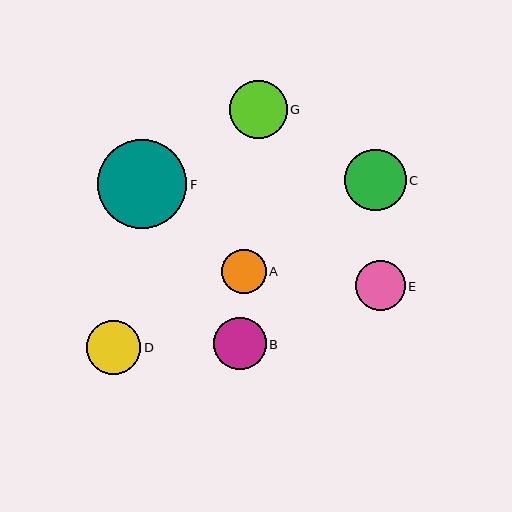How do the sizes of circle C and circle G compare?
Circle C and circle G are approximately the same size.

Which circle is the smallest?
Circle A is the smallest with a size of approximately 44 pixels.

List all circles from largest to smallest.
From largest to smallest: F, C, G, D, B, E, A.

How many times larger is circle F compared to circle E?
Circle F is approximately 1.8 times the size of circle E.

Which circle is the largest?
Circle F is the largest with a size of approximately 89 pixels.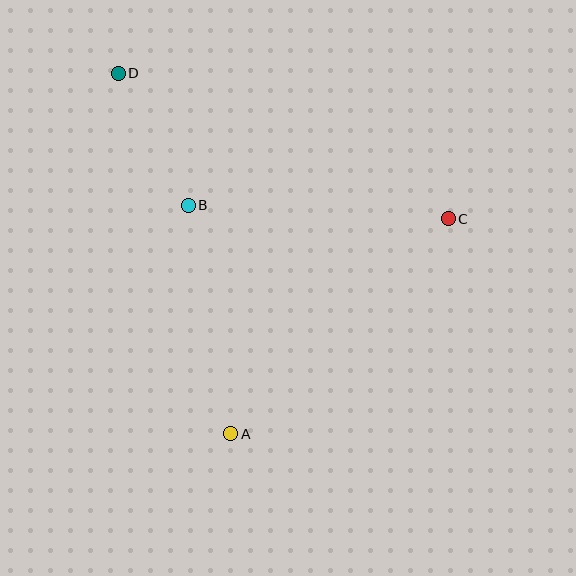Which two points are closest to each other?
Points B and D are closest to each other.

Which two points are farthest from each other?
Points A and D are farthest from each other.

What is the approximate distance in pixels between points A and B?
The distance between A and B is approximately 232 pixels.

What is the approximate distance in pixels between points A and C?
The distance between A and C is approximately 306 pixels.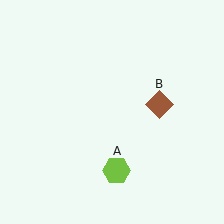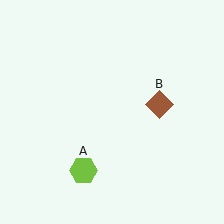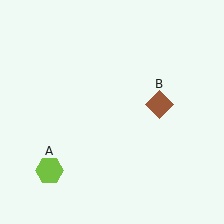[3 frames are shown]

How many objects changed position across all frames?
1 object changed position: lime hexagon (object A).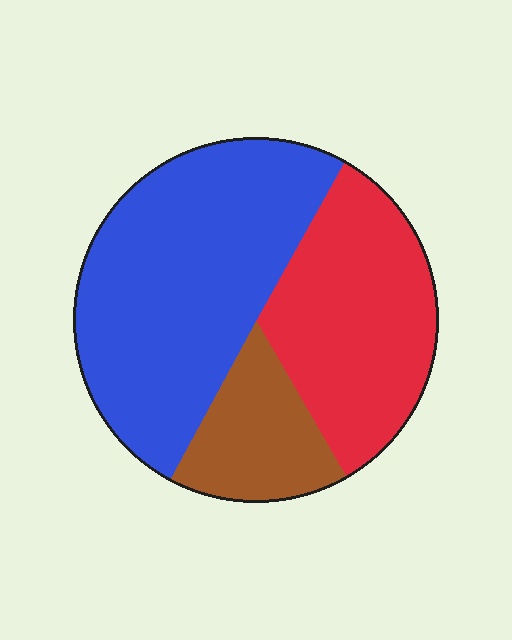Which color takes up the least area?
Brown, at roughly 15%.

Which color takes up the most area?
Blue, at roughly 50%.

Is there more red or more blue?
Blue.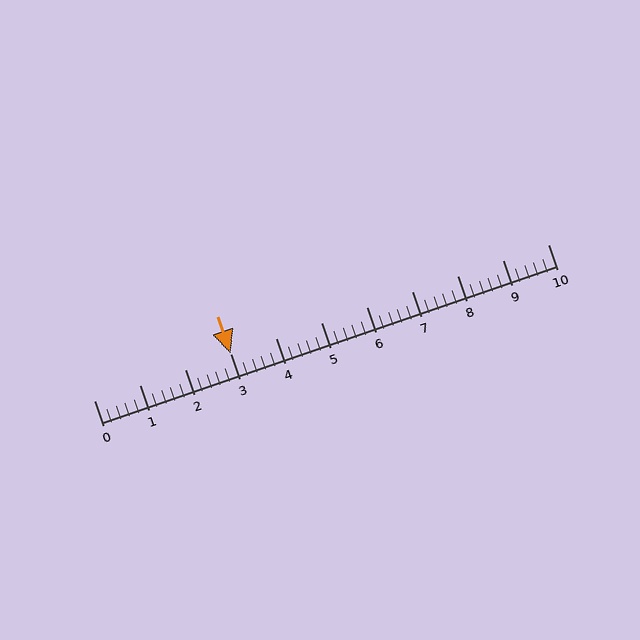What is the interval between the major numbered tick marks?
The major tick marks are spaced 1 units apart.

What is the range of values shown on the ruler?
The ruler shows values from 0 to 10.